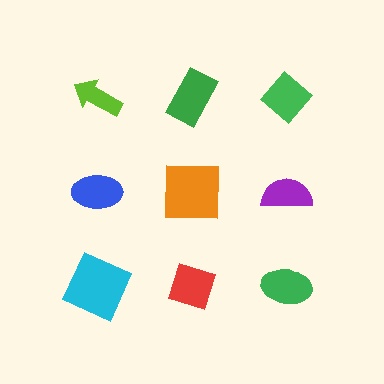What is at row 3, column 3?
A green ellipse.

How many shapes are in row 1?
3 shapes.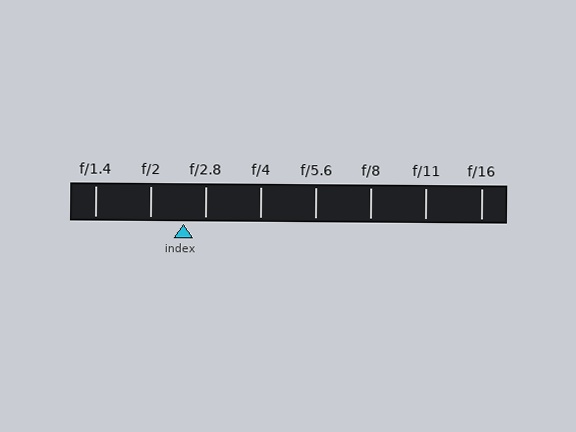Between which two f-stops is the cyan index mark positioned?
The index mark is between f/2 and f/2.8.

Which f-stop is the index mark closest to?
The index mark is closest to f/2.8.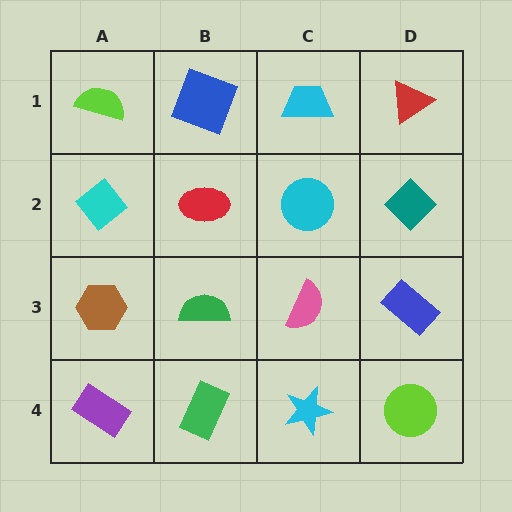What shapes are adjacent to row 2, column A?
A lime semicircle (row 1, column A), a brown hexagon (row 3, column A), a red ellipse (row 2, column B).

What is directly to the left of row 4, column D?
A cyan star.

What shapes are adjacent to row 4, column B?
A green semicircle (row 3, column B), a purple rectangle (row 4, column A), a cyan star (row 4, column C).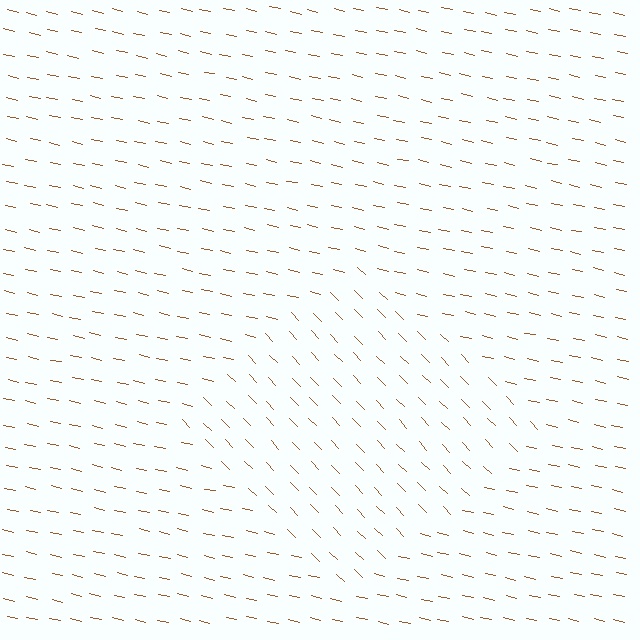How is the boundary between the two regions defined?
The boundary is defined purely by a change in line orientation (approximately 33 degrees difference). All lines are the same color and thickness.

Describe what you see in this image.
The image is filled with small brown line segments. A diamond region in the image has lines oriented differently from the surrounding lines, creating a visible texture boundary.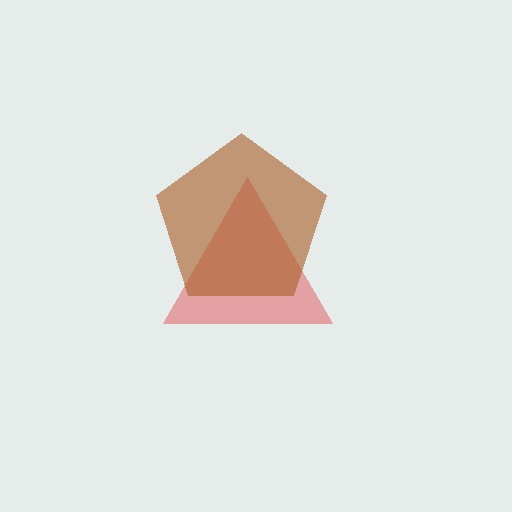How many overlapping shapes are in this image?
There are 2 overlapping shapes in the image.